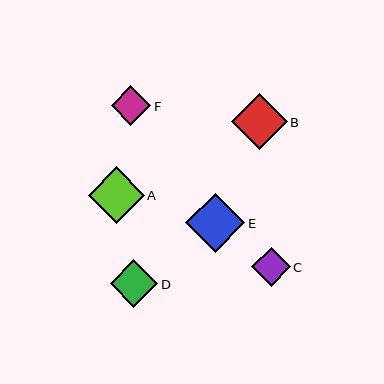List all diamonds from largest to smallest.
From largest to smallest: E, A, B, D, F, C.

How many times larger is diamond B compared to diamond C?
Diamond B is approximately 1.4 times the size of diamond C.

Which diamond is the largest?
Diamond E is the largest with a size of approximately 59 pixels.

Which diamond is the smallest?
Diamond C is the smallest with a size of approximately 39 pixels.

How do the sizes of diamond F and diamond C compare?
Diamond F and diamond C are approximately the same size.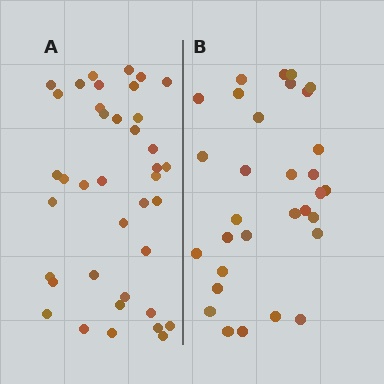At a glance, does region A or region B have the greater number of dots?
Region A (the left region) has more dots.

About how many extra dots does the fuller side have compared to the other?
Region A has roughly 8 or so more dots than region B.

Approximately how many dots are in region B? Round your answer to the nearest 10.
About 30 dots. (The exact count is 31, which rounds to 30.)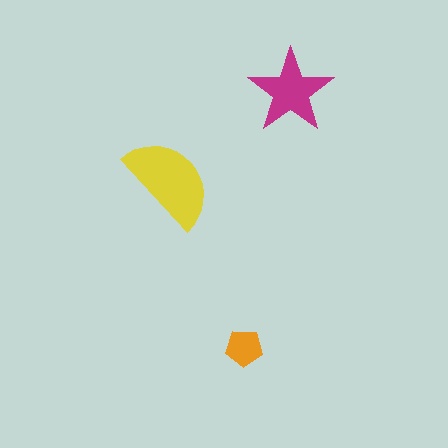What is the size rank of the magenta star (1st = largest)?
2nd.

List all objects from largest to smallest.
The yellow semicircle, the magenta star, the orange pentagon.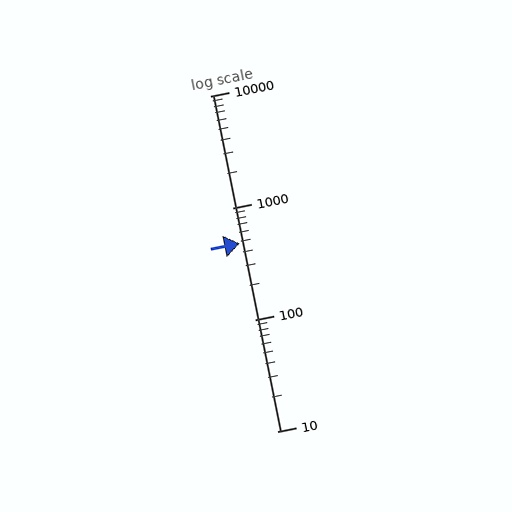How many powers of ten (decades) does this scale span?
The scale spans 3 decades, from 10 to 10000.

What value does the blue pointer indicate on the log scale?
The pointer indicates approximately 480.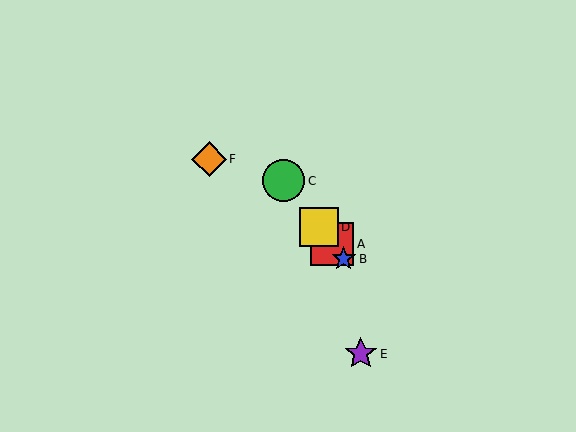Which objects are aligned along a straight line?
Objects A, B, C, D are aligned along a straight line.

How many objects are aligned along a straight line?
4 objects (A, B, C, D) are aligned along a straight line.